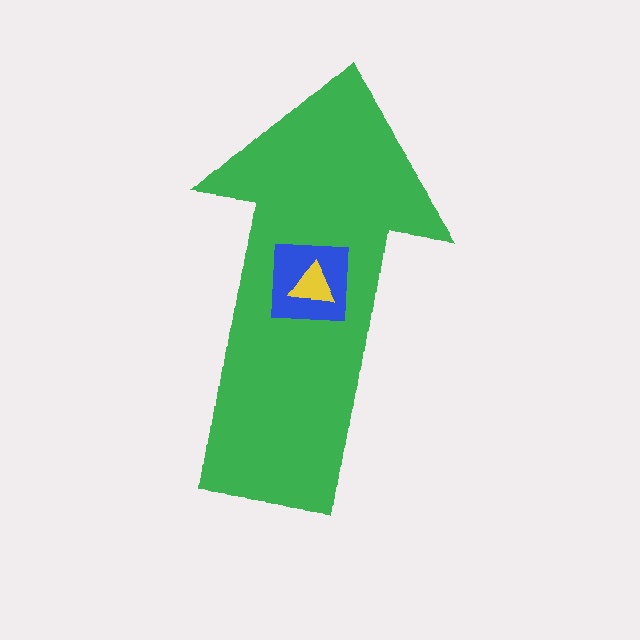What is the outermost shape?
The green arrow.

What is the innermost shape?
The yellow triangle.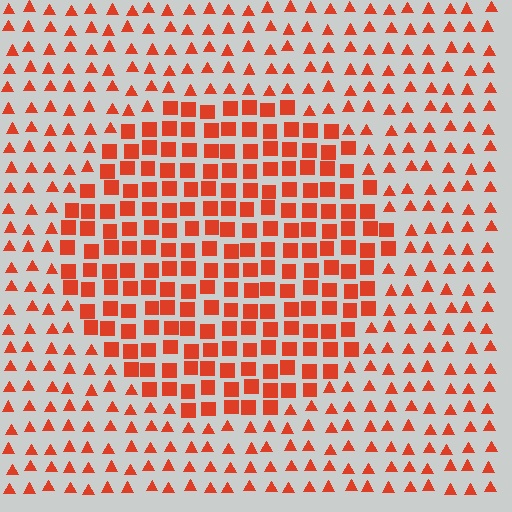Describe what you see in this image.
The image is filled with small red elements arranged in a uniform grid. A circle-shaped region contains squares, while the surrounding area contains triangles. The boundary is defined purely by the change in element shape.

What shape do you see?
I see a circle.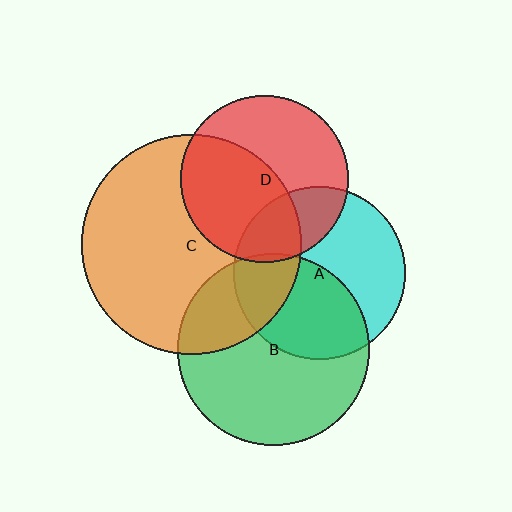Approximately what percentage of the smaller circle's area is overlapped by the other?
Approximately 5%.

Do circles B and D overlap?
Yes.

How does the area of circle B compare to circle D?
Approximately 1.3 times.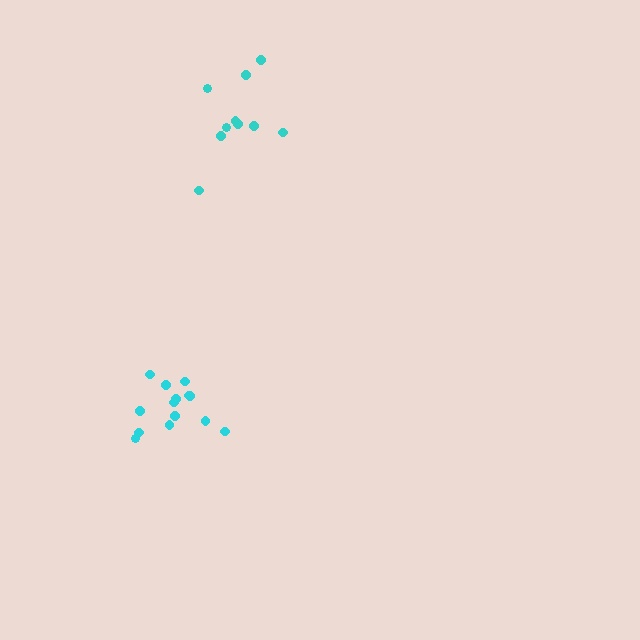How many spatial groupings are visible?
There are 2 spatial groupings.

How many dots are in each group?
Group 1: 14 dots, Group 2: 10 dots (24 total).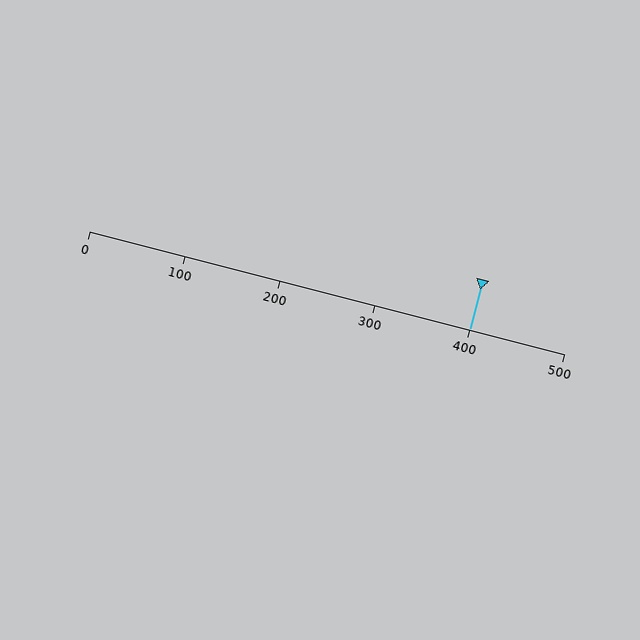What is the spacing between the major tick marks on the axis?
The major ticks are spaced 100 apart.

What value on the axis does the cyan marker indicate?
The marker indicates approximately 400.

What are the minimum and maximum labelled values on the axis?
The axis runs from 0 to 500.